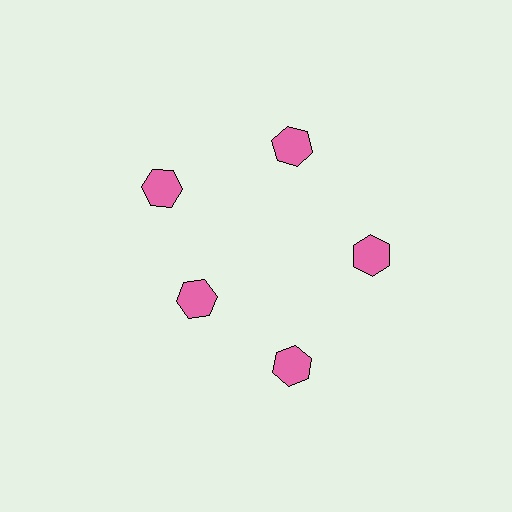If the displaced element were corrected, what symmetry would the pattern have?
It would have 5-fold rotational symmetry — the pattern would map onto itself every 72 degrees.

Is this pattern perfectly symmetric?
No. The 5 pink hexagons are arranged in a ring, but one element near the 8 o'clock position is pulled inward toward the center, breaking the 5-fold rotational symmetry.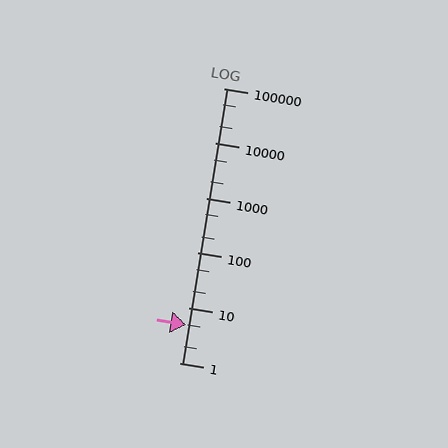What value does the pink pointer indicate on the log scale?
The pointer indicates approximately 5.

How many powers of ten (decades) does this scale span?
The scale spans 5 decades, from 1 to 100000.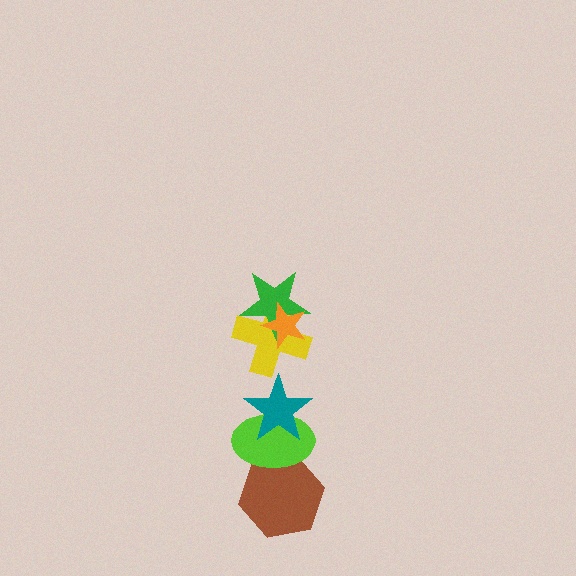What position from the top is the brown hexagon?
The brown hexagon is 6th from the top.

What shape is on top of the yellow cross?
The green star is on top of the yellow cross.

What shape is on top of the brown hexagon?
The lime ellipse is on top of the brown hexagon.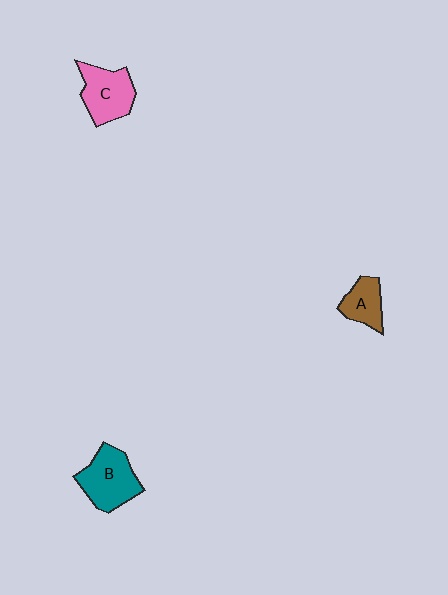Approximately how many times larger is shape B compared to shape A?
Approximately 1.7 times.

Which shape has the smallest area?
Shape A (brown).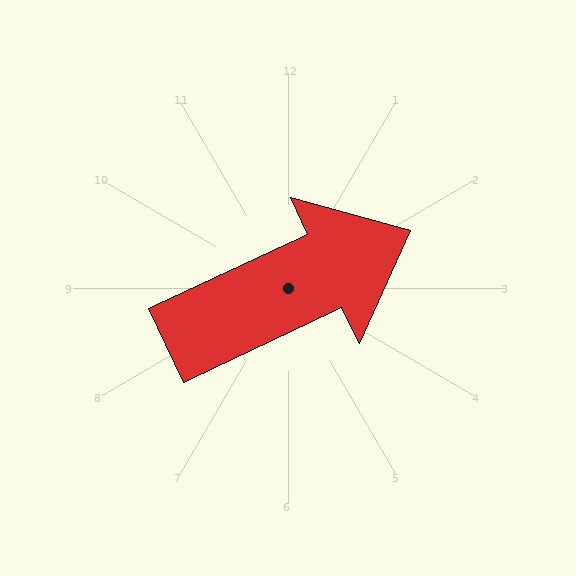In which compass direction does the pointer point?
Northeast.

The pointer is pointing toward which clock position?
Roughly 2 o'clock.